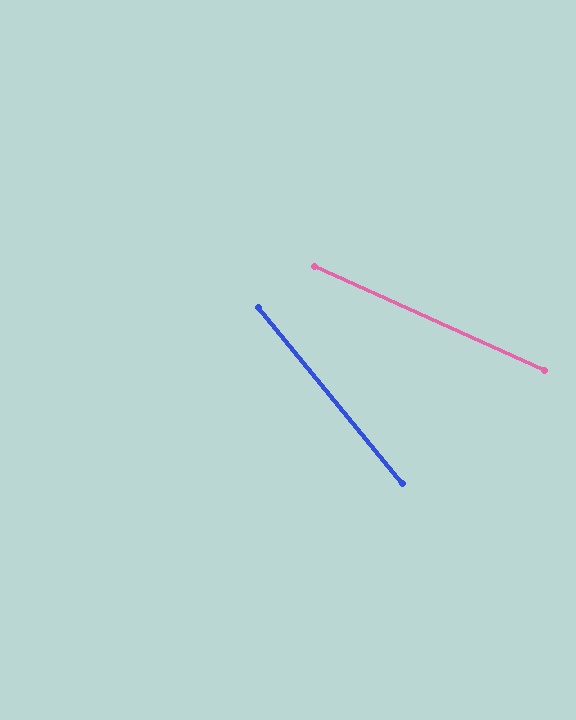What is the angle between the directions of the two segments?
Approximately 26 degrees.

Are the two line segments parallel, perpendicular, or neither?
Neither parallel nor perpendicular — they differ by about 26°.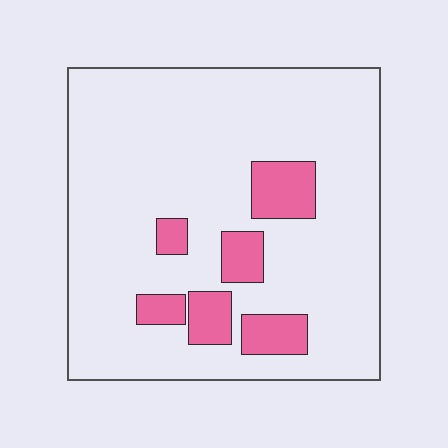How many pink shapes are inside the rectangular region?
6.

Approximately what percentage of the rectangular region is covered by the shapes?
Approximately 15%.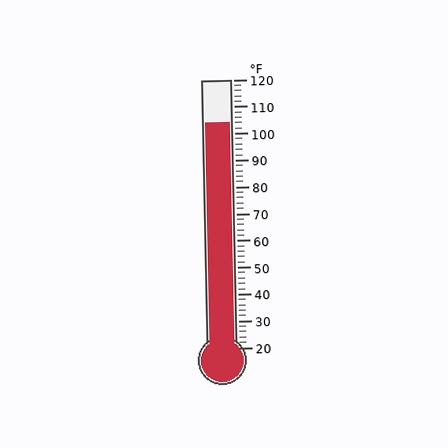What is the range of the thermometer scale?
The thermometer scale ranges from 20°F to 120°F.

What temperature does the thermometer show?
The thermometer shows approximately 104°F.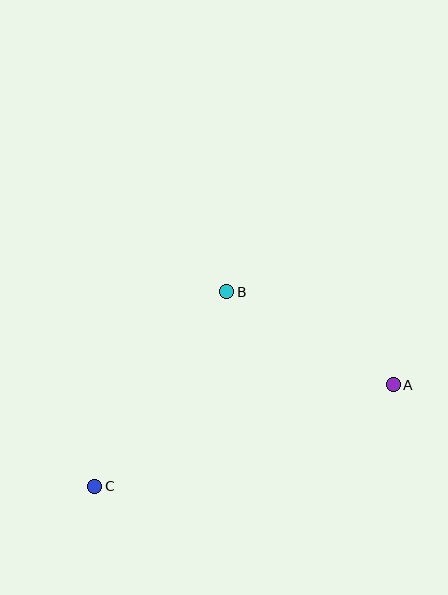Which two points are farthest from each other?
Points A and C are farthest from each other.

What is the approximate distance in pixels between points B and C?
The distance between B and C is approximately 235 pixels.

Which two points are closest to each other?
Points A and B are closest to each other.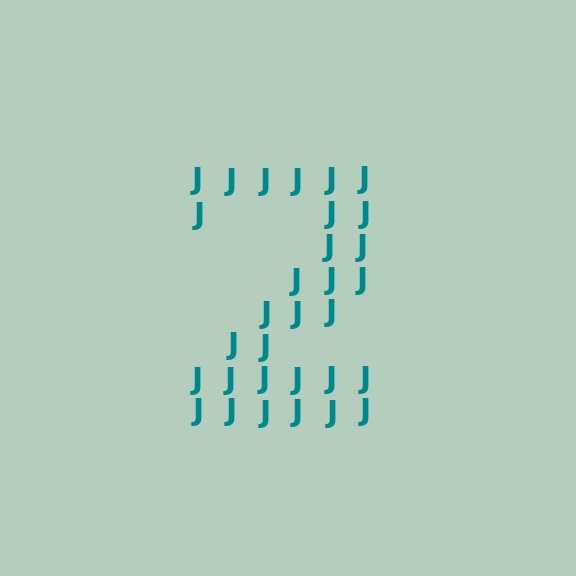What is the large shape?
The large shape is the digit 2.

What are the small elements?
The small elements are letter J's.